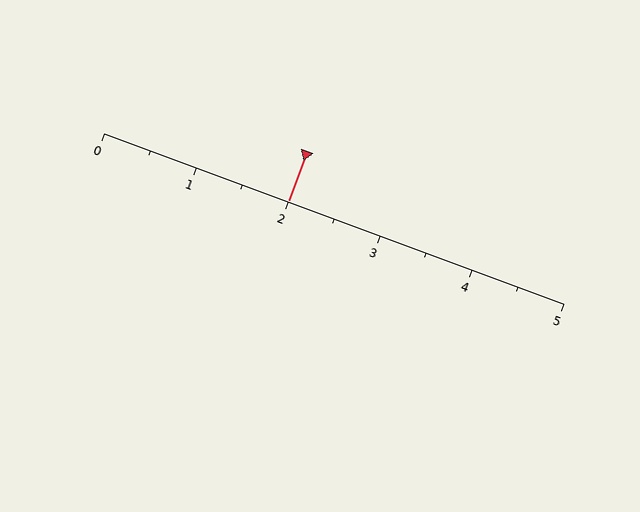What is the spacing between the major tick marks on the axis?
The major ticks are spaced 1 apart.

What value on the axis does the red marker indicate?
The marker indicates approximately 2.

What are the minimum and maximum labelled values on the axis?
The axis runs from 0 to 5.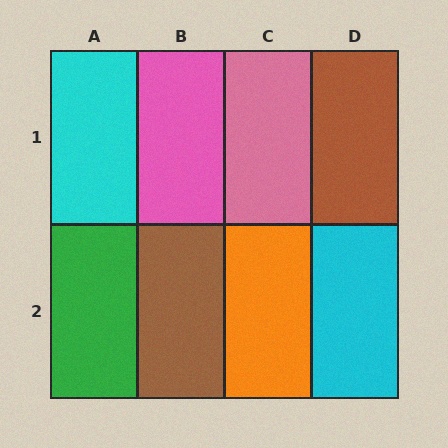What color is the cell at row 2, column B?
Brown.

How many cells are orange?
1 cell is orange.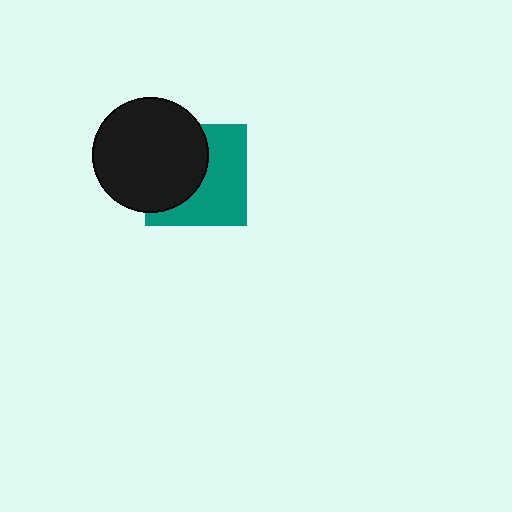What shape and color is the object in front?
The object in front is a black circle.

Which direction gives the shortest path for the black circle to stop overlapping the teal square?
Moving left gives the shortest separation.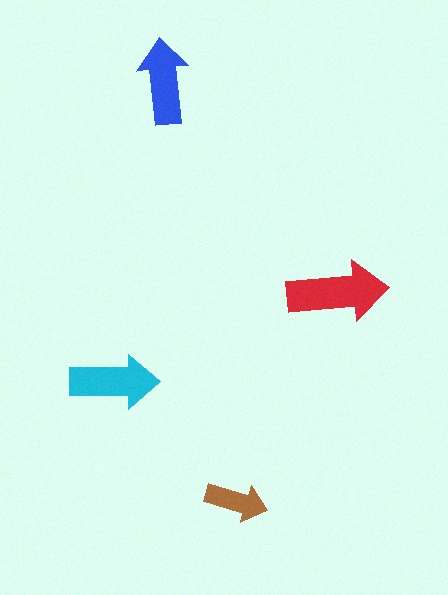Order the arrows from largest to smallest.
the red one, the cyan one, the blue one, the brown one.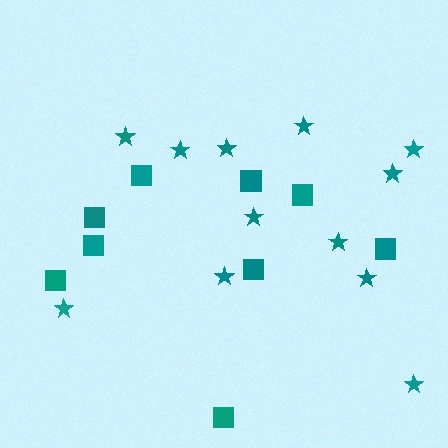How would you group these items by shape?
There are 2 groups: one group of stars (12) and one group of squares (9).